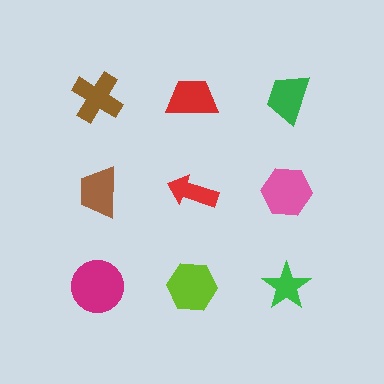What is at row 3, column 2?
A lime hexagon.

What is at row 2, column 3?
A pink hexagon.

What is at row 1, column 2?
A red trapezoid.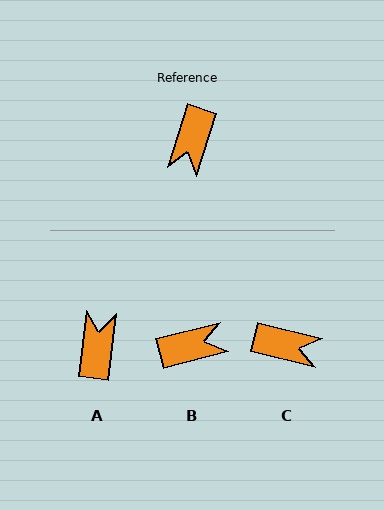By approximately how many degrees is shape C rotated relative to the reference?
Approximately 94 degrees counter-clockwise.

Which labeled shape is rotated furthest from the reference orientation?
A, about 169 degrees away.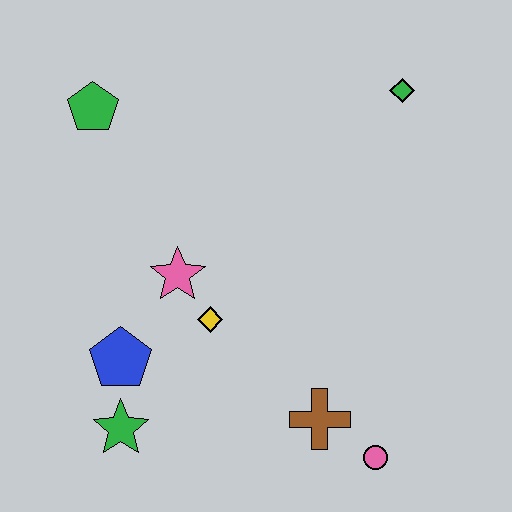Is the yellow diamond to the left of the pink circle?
Yes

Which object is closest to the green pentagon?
The pink star is closest to the green pentagon.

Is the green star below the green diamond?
Yes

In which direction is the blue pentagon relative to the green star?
The blue pentagon is above the green star.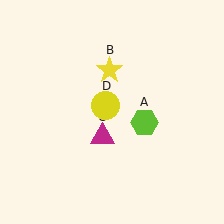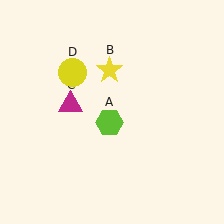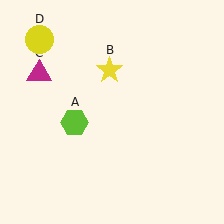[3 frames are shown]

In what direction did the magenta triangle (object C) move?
The magenta triangle (object C) moved up and to the left.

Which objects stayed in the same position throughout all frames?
Yellow star (object B) remained stationary.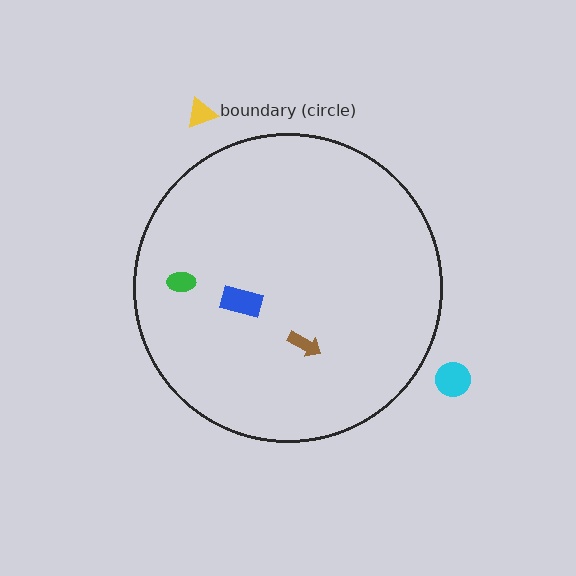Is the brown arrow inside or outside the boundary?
Inside.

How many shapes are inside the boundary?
3 inside, 2 outside.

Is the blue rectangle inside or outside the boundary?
Inside.